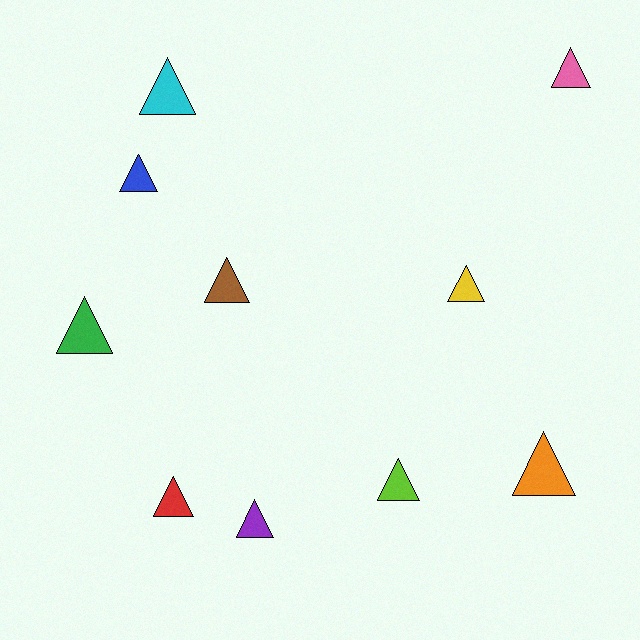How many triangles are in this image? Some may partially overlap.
There are 10 triangles.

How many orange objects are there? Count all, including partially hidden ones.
There is 1 orange object.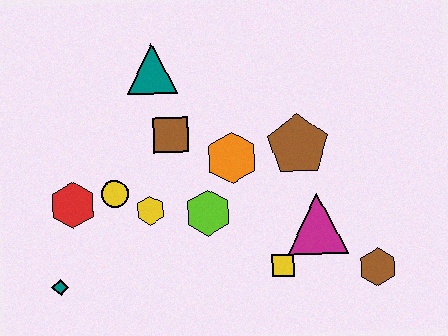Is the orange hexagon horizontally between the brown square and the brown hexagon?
Yes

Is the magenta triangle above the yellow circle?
No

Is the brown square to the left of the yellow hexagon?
No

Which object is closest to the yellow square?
The magenta triangle is closest to the yellow square.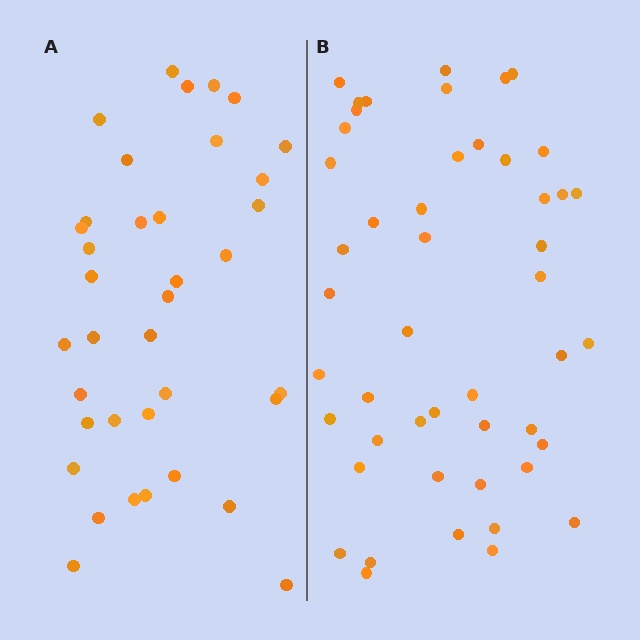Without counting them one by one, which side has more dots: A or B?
Region B (the right region) has more dots.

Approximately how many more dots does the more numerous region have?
Region B has roughly 12 or so more dots than region A.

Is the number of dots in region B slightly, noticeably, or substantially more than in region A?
Region B has noticeably more, but not dramatically so. The ratio is roughly 1.3 to 1.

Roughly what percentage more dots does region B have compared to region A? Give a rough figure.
About 30% more.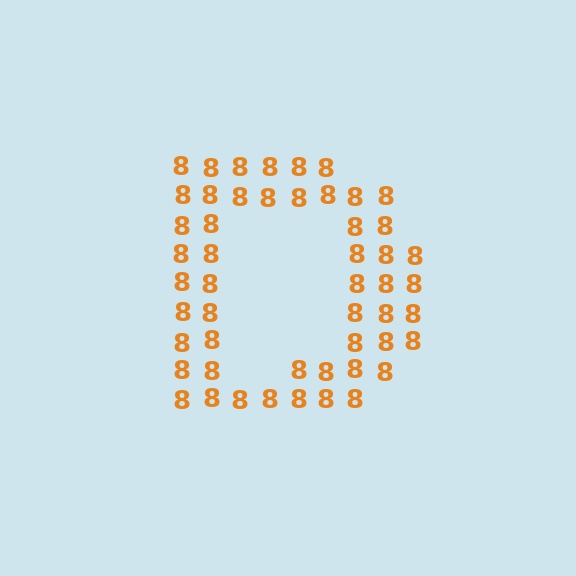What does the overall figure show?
The overall figure shows the letter D.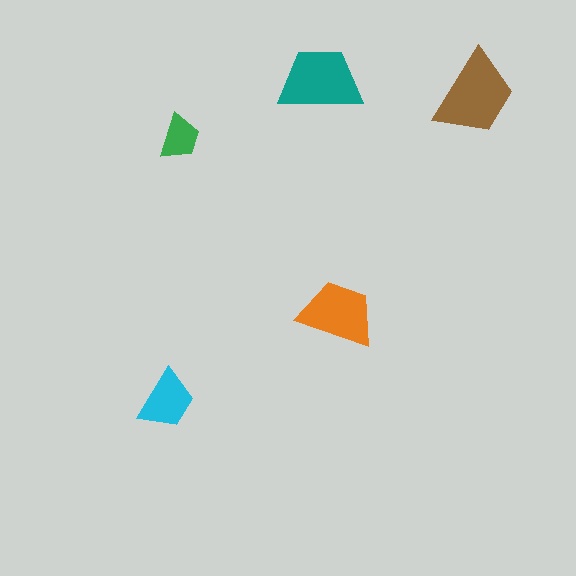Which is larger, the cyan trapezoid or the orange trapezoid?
The orange one.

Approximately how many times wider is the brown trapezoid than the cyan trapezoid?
About 1.5 times wider.